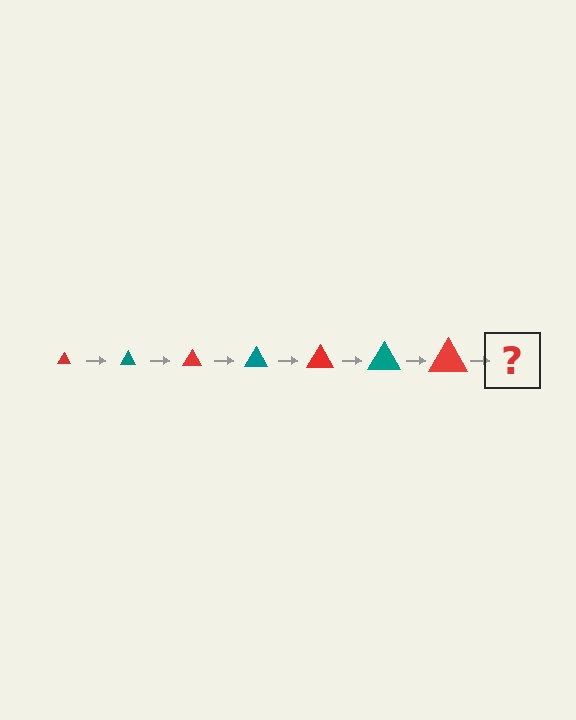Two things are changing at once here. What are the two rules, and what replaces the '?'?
The two rules are that the triangle grows larger each step and the color cycles through red and teal. The '?' should be a teal triangle, larger than the previous one.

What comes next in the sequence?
The next element should be a teal triangle, larger than the previous one.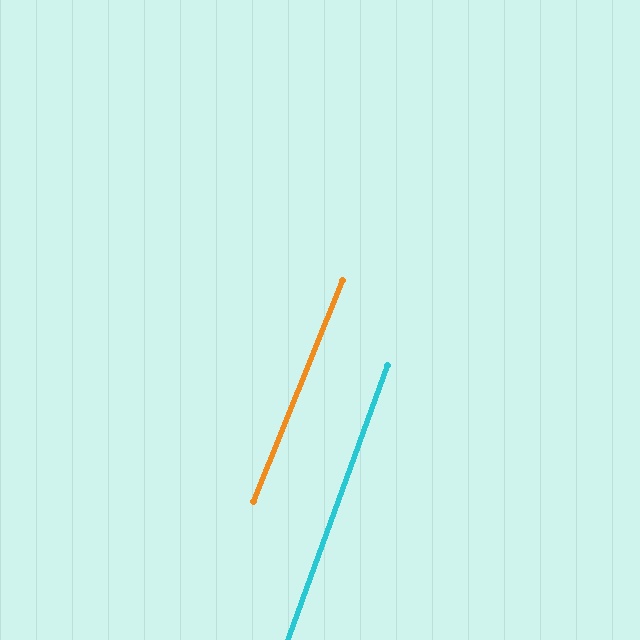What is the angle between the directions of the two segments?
Approximately 2 degrees.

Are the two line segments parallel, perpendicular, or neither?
Parallel — their directions differ by only 2.0°.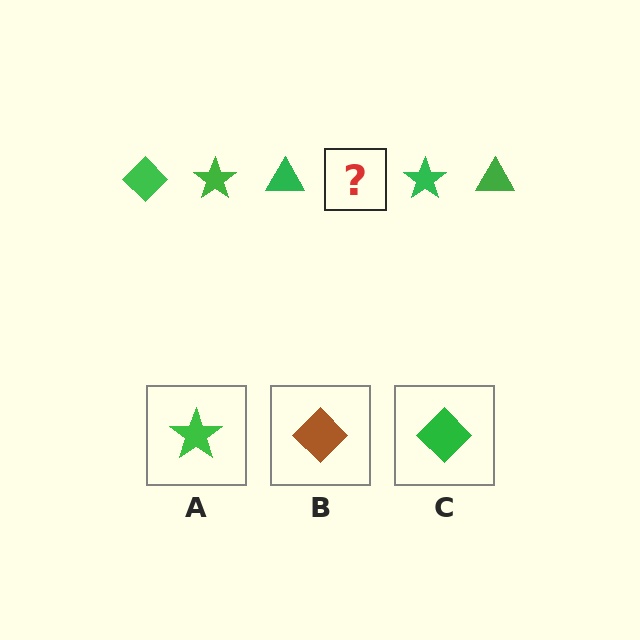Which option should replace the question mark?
Option C.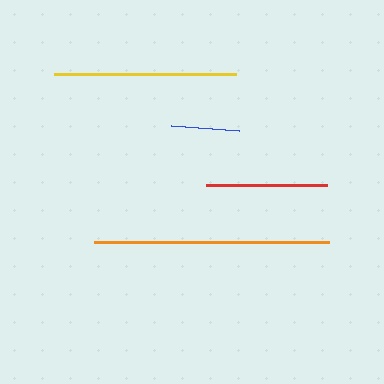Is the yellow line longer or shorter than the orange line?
The orange line is longer than the yellow line.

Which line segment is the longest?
The orange line is the longest at approximately 235 pixels.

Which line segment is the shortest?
The blue line is the shortest at approximately 68 pixels.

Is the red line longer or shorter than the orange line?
The orange line is longer than the red line.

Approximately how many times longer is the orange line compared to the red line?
The orange line is approximately 1.9 times the length of the red line.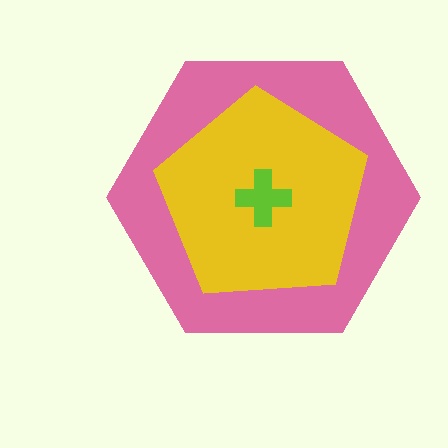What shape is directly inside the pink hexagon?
The yellow pentagon.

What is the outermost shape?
The pink hexagon.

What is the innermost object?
The lime cross.